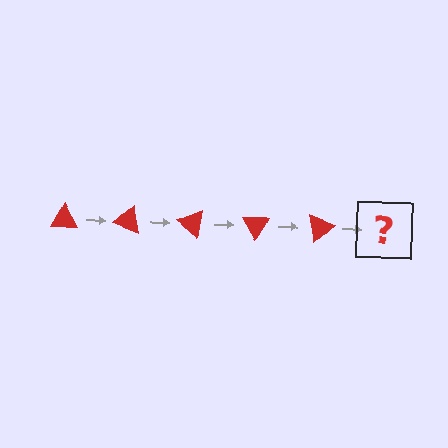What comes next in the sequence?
The next element should be a red triangle rotated 100 degrees.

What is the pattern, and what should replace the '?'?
The pattern is that the triangle rotates 20 degrees each step. The '?' should be a red triangle rotated 100 degrees.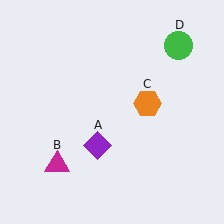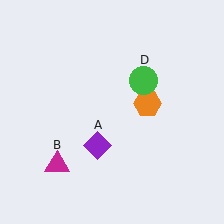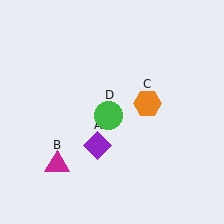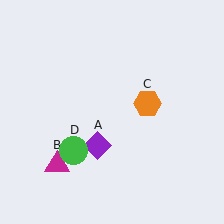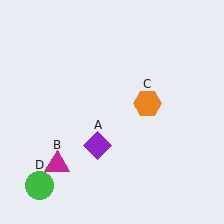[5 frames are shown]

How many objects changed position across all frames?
1 object changed position: green circle (object D).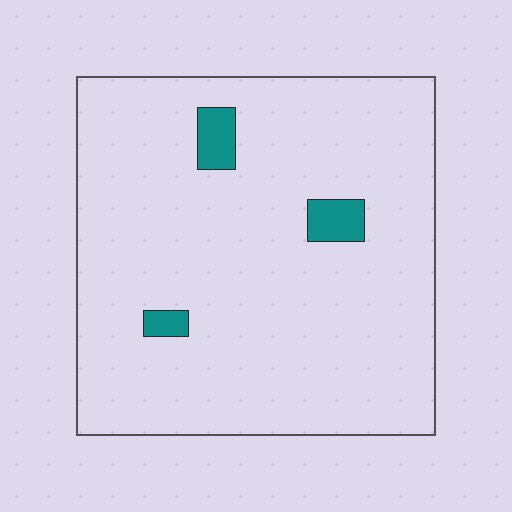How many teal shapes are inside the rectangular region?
3.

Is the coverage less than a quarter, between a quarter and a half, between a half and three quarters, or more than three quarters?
Less than a quarter.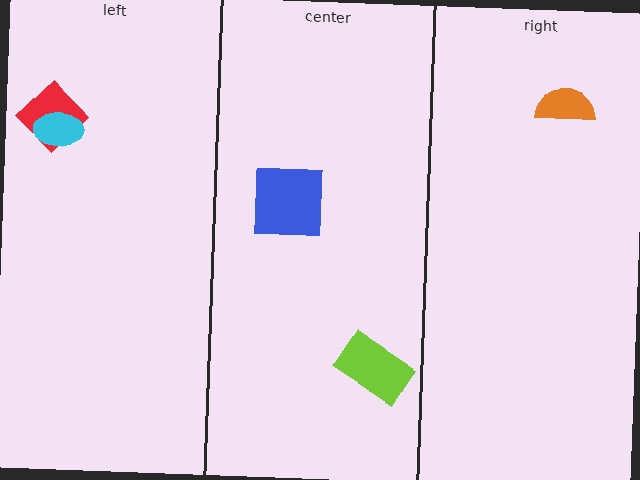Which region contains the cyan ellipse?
The left region.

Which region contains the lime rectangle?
The center region.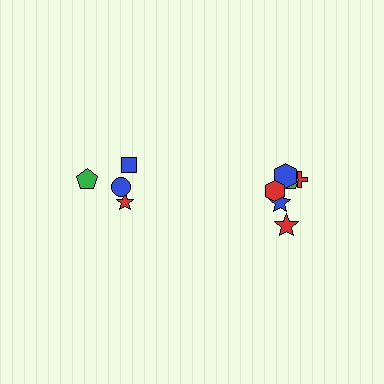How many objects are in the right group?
There are 6 objects.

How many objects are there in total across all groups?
There are 10 objects.